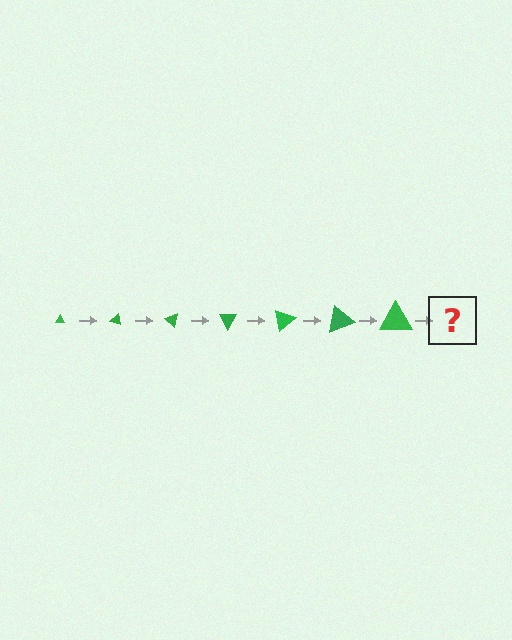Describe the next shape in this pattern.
It should be a triangle, larger than the previous one and rotated 140 degrees from the start.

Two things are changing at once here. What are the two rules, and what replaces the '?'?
The two rules are that the triangle grows larger each step and it rotates 20 degrees each step. The '?' should be a triangle, larger than the previous one and rotated 140 degrees from the start.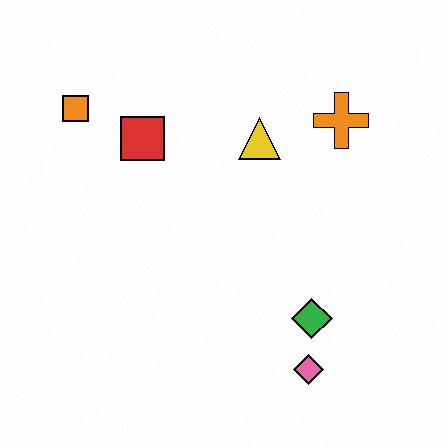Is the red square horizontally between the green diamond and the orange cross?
No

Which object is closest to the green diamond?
The pink diamond is closest to the green diamond.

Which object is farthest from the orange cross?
The orange square is farthest from the orange cross.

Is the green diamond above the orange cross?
No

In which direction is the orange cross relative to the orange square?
The orange cross is to the right of the orange square.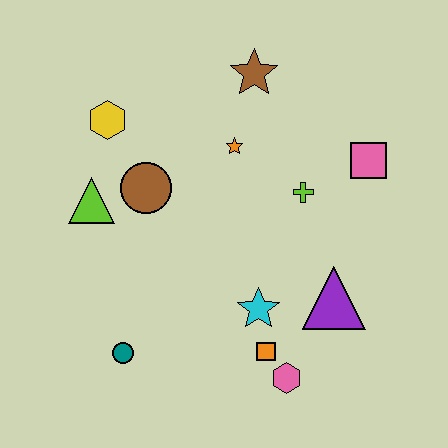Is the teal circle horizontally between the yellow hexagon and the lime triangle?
No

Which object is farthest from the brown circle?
The pink hexagon is farthest from the brown circle.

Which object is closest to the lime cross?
The pink square is closest to the lime cross.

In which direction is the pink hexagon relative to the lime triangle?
The pink hexagon is to the right of the lime triangle.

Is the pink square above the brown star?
No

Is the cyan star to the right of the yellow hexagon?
Yes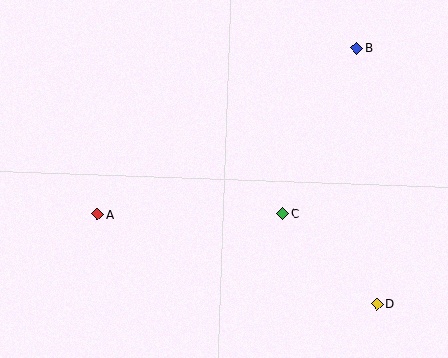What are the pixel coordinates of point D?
Point D is at (377, 304).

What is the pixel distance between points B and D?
The distance between B and D is 256 pixels.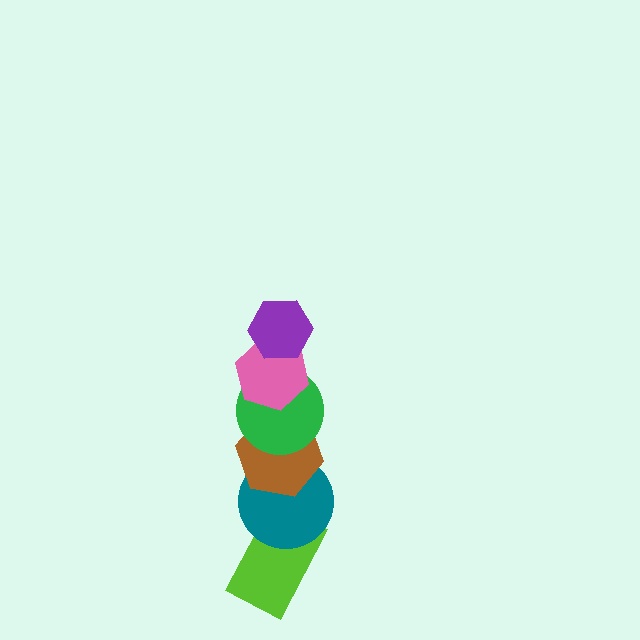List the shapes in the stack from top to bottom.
From top to bottom: the purple hexagon, the pink hexagon, the green circle, the brown hexagon, the teal circle, the lime rectangle.